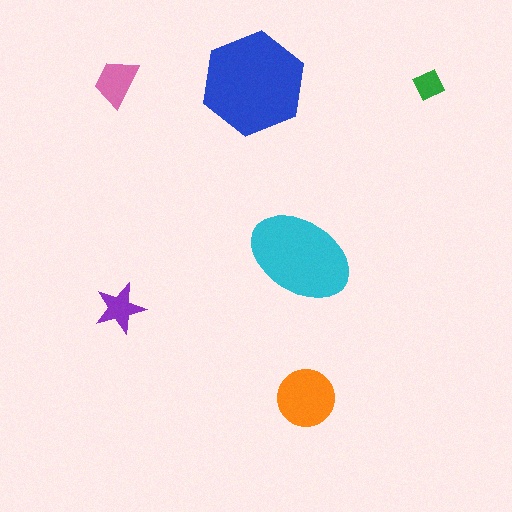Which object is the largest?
The blue hexagon.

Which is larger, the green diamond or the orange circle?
The orange circle.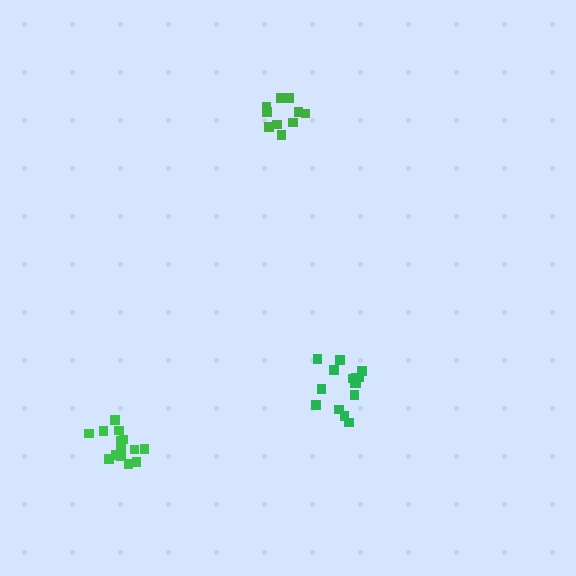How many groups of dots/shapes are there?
There are 3 groups.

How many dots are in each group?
Group 1: 14 dots, Group 2: 16 dots, Group 3: 10 dots (40 total).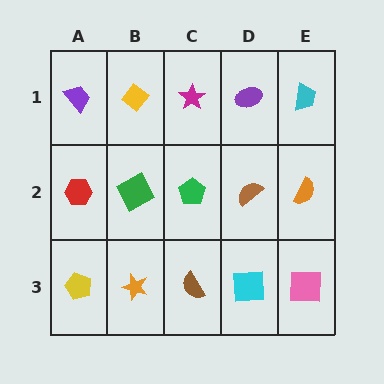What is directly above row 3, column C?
A green pentagon.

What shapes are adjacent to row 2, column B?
A yellow diamond (row 1, column B), an orange star (row 3, column B), a red hexagon (row 2, column A), a green pentagon (row 2, column C).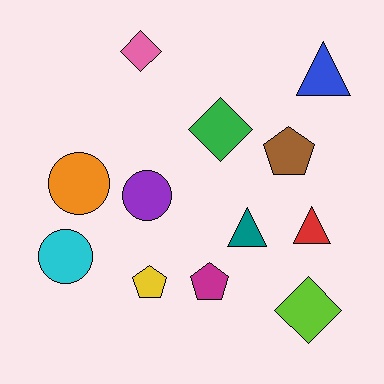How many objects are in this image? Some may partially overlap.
There are 12 objects.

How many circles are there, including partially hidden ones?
There are 3 circles.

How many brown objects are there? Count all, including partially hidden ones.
There is 1 brown object.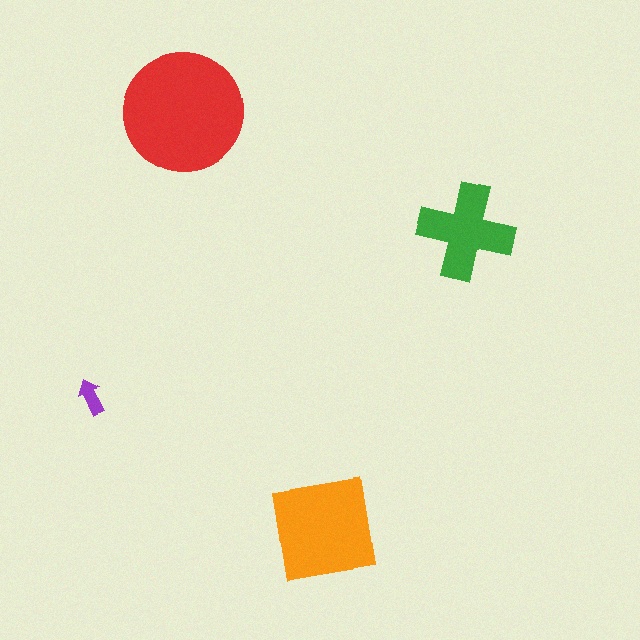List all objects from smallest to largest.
The purple arrow, the green cross, the orange square, the red circle.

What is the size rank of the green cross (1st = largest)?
3rd.